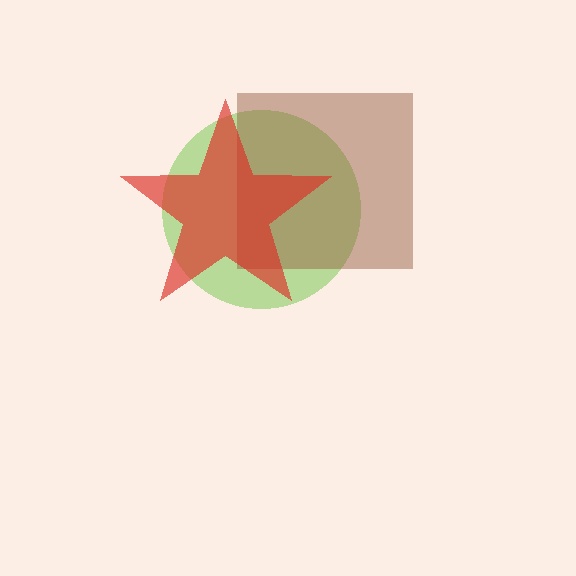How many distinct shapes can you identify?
There are 3 distinct shapes: a lime circle, a brown square, a red star.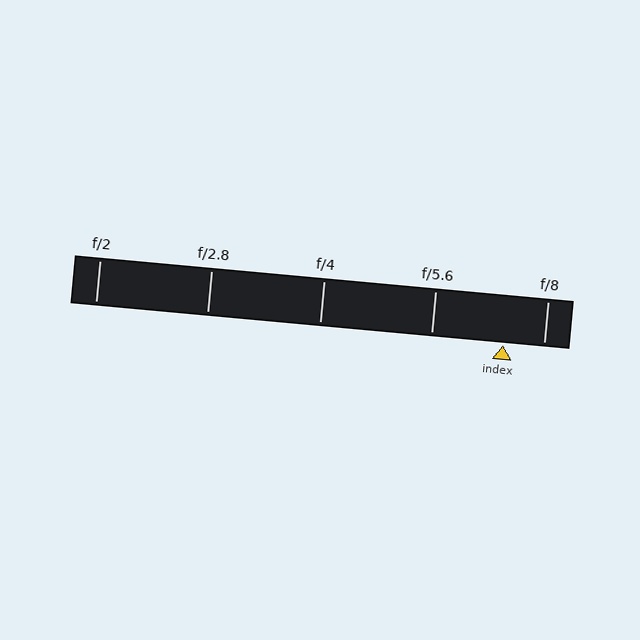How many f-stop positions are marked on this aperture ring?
There are 5 f-stop positions marked.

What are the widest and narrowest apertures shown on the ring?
The widest aperture shown is f/2 and the narrowest is f/8.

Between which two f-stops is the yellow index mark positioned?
The index mark is between f/5.6 and f/8.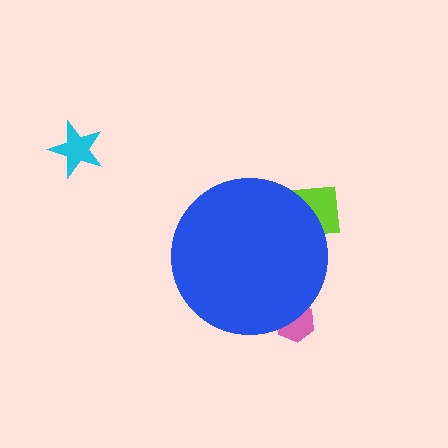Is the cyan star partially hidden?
No, the cyan star is fully visible.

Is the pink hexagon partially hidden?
Yes, the pink hexagon is partially hidden behind the blue circle.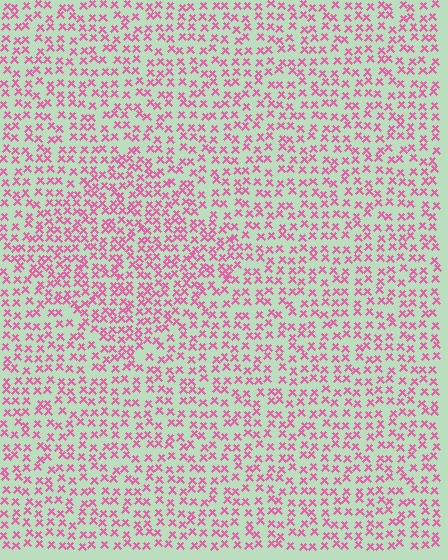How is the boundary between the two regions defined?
The boundary is defined by a change in element density (approximately 1.5x ratio). All elements are the same color, size, and shape.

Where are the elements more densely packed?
The elements are more densely packed inside the diamond boundary.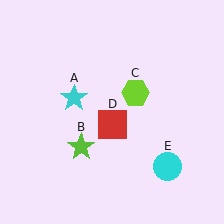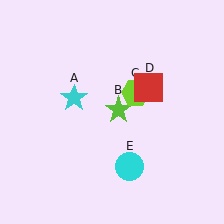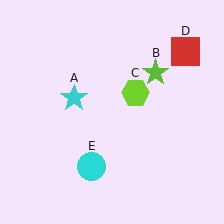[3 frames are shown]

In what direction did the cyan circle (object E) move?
The cyan circle (object E) moved left.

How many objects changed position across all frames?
3 objects changed position: lime star (object B), red square (object D), cyan circle (object E).